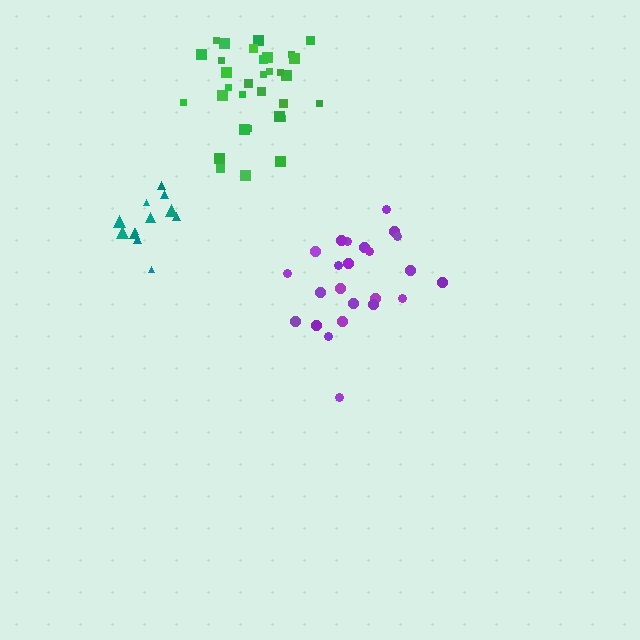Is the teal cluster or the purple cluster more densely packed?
Teal.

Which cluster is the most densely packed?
Green.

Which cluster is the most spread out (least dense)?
Purple.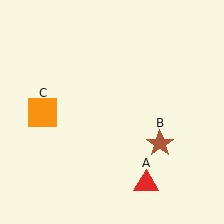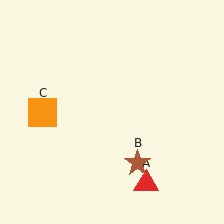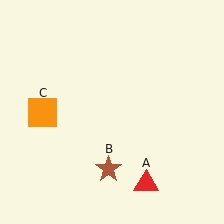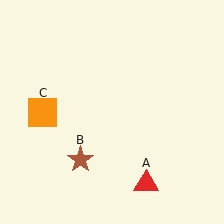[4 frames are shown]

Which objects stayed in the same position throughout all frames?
Red triangle (object A) and orange square (object C) remained stationary.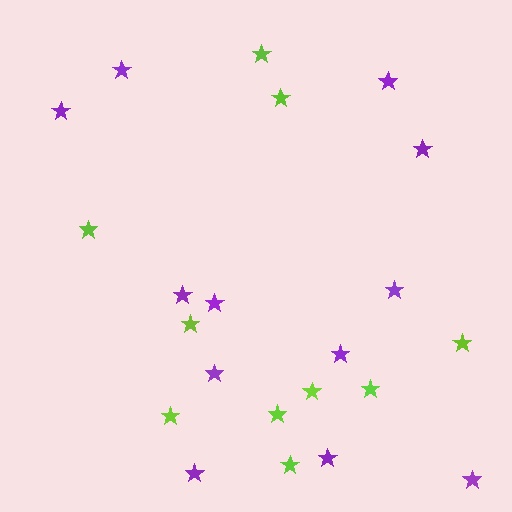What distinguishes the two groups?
There are 2 groups: one group of purple stars (12) and one group of lime stars (10).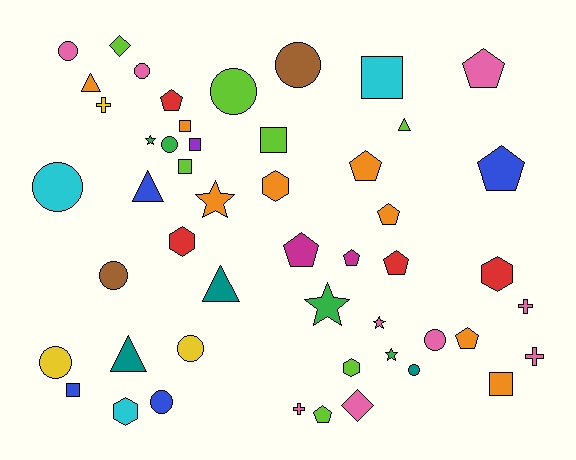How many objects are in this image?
There are 50 objects.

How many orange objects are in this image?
There are 8 orange objects.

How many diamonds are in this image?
There are 2 diamonds.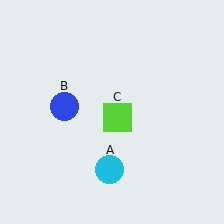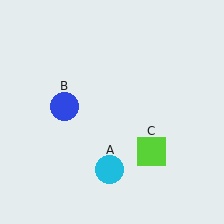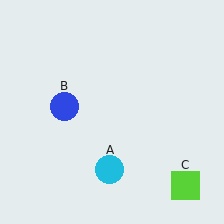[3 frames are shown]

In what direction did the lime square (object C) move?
The lime square (object C) moved down and to the right.